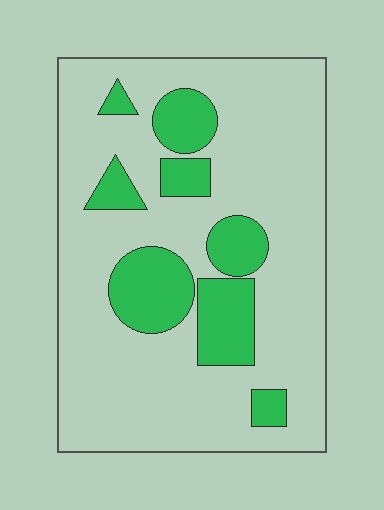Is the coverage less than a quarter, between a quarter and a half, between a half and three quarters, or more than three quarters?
Less than a quarter.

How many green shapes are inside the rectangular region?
8.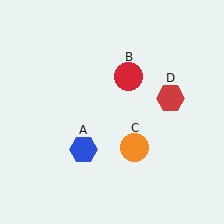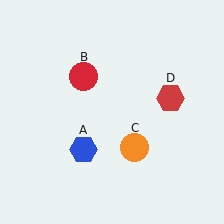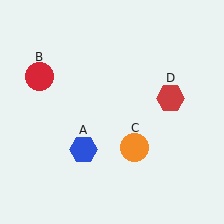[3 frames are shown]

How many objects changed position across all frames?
1 object changed position: red circle (object B).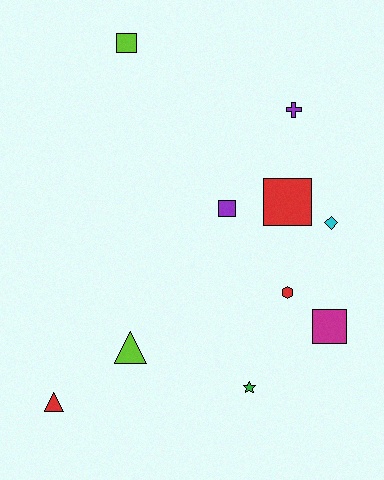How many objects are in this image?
There are 10 objects.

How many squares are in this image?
There are 4 squares.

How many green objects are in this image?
There is 1 green object.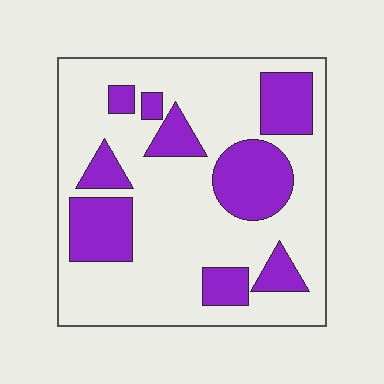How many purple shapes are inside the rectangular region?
9.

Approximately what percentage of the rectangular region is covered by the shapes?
Approximately 30%.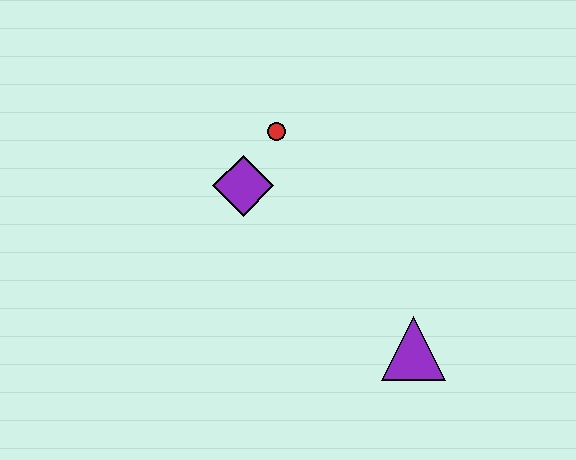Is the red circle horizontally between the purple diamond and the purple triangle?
Yes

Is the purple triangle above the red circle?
No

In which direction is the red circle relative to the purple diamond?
The red circle is above the purple diamond.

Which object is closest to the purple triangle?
The purple diamond is closest to the purple triangle.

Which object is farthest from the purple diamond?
The purple triangle is farthest from the purple diamond.